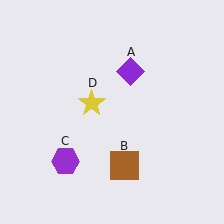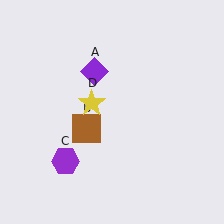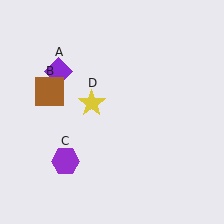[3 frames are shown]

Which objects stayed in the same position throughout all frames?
Purple hexagon (object C) and yellow star (object D) remained stationary.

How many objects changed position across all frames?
2 objects changed position: purple diamond (object A), brown square (object B).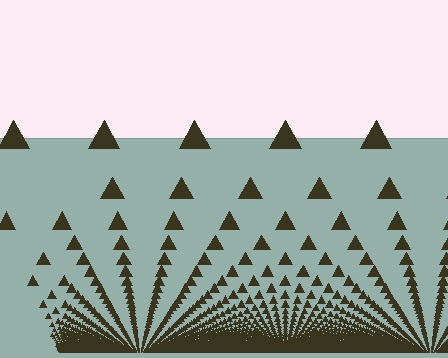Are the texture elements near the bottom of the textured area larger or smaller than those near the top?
Smaller. The gradient is inverted — elements near the bottom are smaller and denser.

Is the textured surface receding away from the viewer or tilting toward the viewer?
The surface appears to tilt toward the viewer. Texture elements get larger and sparser toward the top.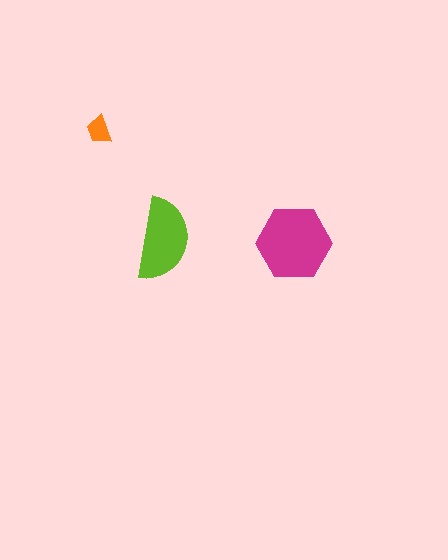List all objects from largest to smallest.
The magenta hexagon, the lime semicircle, the orange trapezoid.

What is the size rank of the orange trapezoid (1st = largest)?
3rd.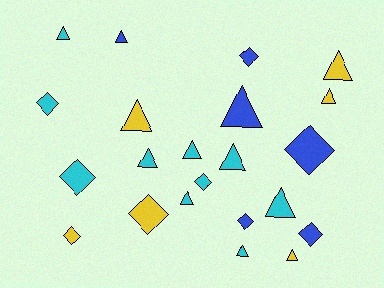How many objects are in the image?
There are 22 objects.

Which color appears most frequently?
Cyan, with 10 objects.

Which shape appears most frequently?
Triangle, with 13 objects.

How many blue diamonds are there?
There are 4 blue diamonds.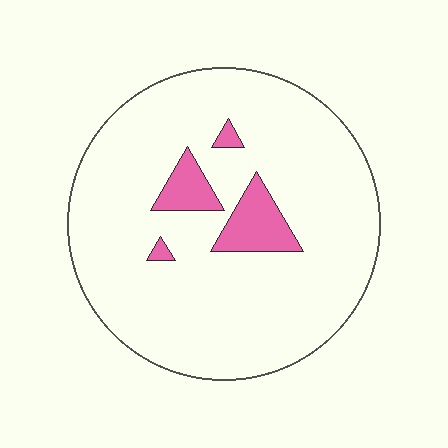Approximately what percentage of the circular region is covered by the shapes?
Approximately 10%.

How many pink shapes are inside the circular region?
4.